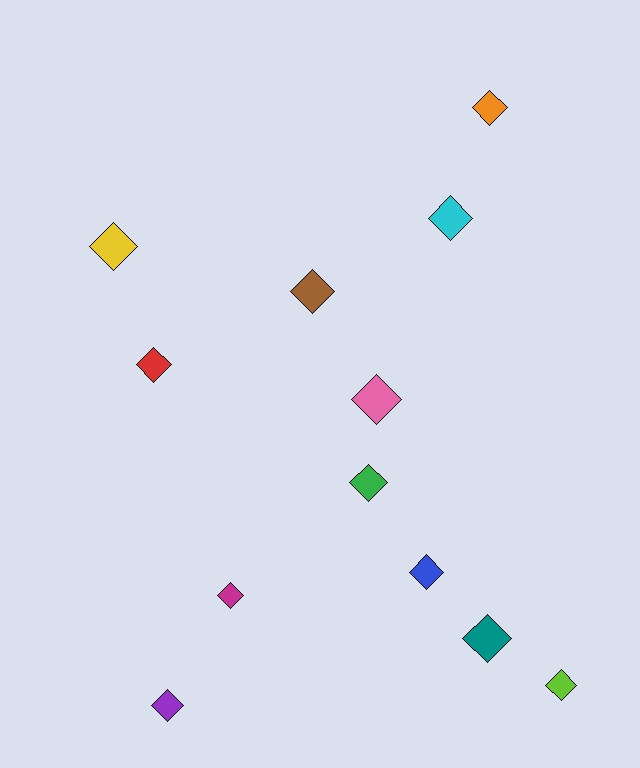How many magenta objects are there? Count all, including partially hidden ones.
There is 1 magenta object.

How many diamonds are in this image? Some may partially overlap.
There are 12 diamonds.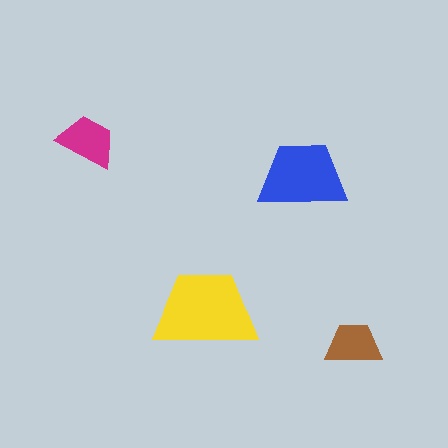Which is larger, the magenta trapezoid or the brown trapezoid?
The magenta one.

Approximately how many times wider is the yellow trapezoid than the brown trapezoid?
About 2 times wider.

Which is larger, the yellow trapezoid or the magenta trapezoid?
The yellow one.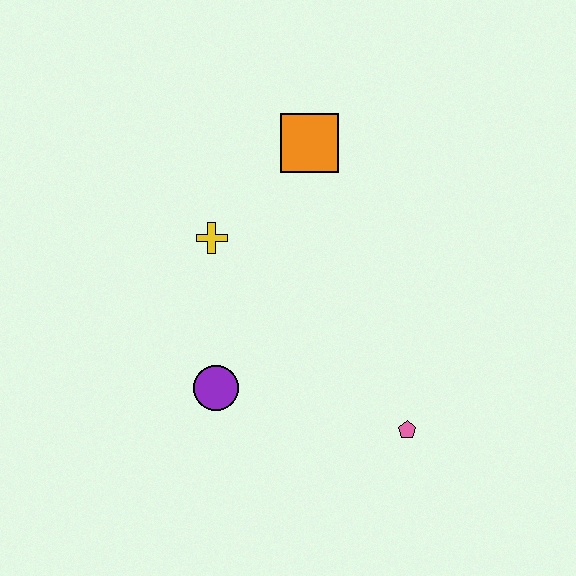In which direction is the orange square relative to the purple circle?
The orange square is above the purple circle.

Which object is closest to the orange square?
The yellow cross is closest to the orange square.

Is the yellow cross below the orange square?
Yes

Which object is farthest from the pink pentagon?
The orange square is farthest from the pink pentagon.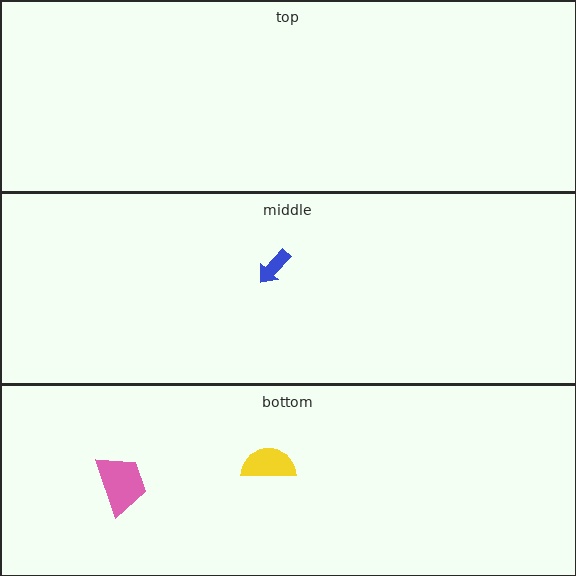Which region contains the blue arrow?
The middle region.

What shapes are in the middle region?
The blue arrow.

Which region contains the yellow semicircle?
The bottom region.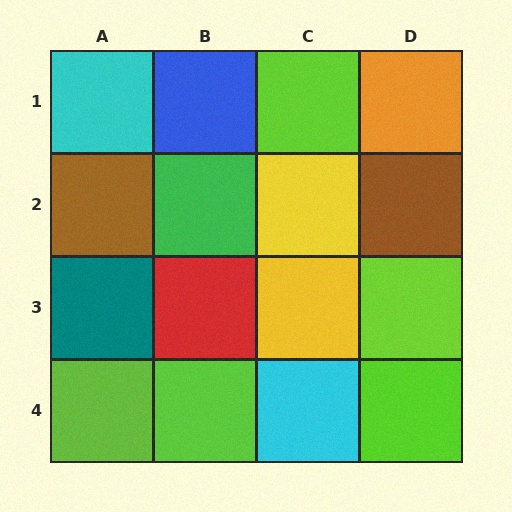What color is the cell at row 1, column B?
Blue.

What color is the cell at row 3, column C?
Yellow.